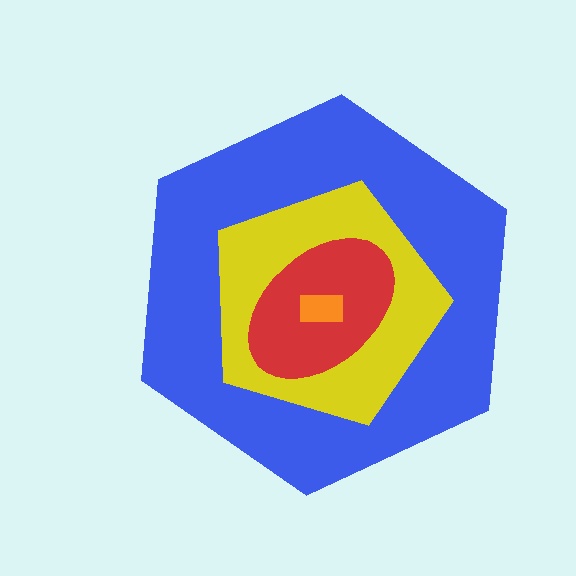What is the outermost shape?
The blue hexagon.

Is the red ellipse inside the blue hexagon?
Yes.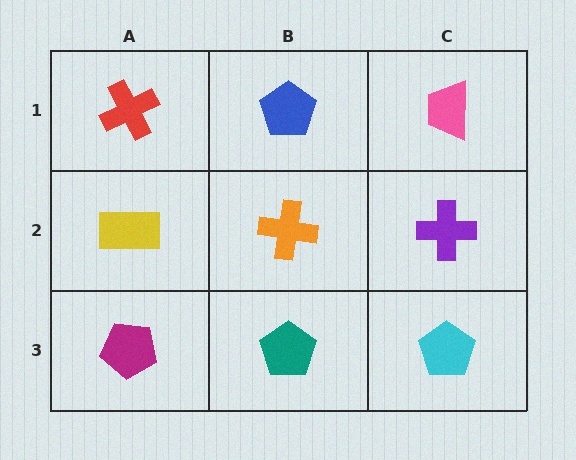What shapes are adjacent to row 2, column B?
A blue pentagon (row 1, column B), a teal pentagon (row 3, column B), a yellow rectangle (row 2, column A), a purple cross (row 2, column C).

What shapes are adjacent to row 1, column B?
An orange cross (row 2, column B), a red cross (row 1, column A), a pink trapezoid (row 1, column C).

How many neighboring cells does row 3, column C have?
2.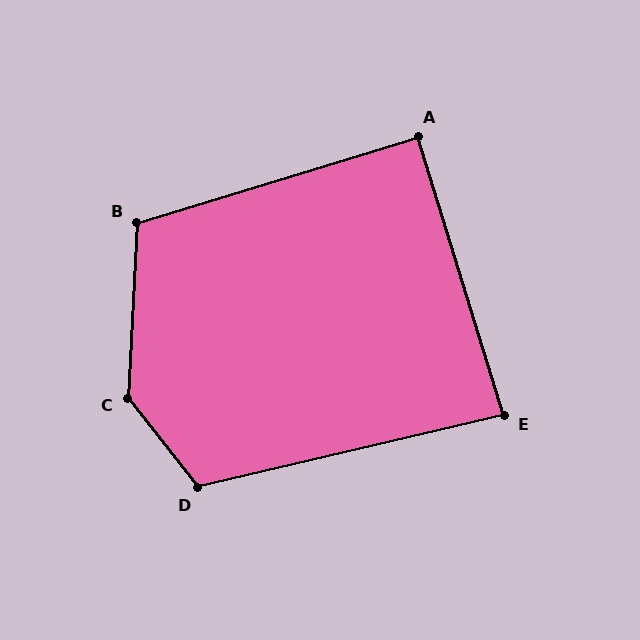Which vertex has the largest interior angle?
C, at approximately 139 degrees.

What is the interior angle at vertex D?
Approximately 115 degrees (obtuse).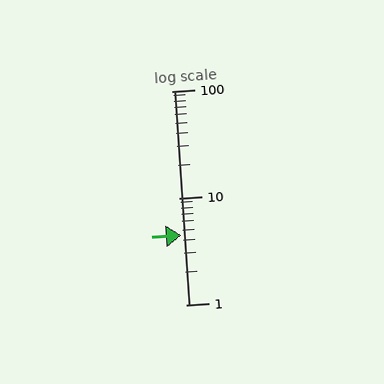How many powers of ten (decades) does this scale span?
The scale spans 2 decades, from 1 to 100.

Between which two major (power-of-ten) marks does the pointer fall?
The pointer is between 1 and 10.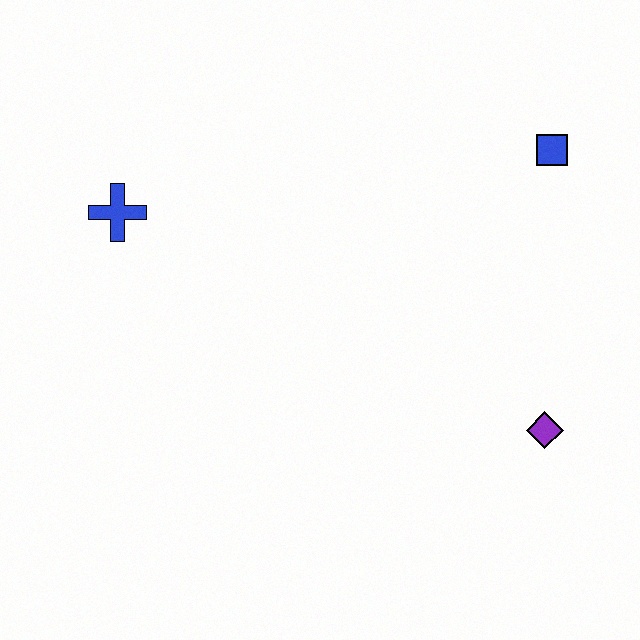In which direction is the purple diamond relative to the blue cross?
The purple diamond is to the right of the blue cross.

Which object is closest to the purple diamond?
The blue square is closest to the purple diamond.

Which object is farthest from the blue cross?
The purple diamond is farthest from the blue cross.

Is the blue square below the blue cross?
No